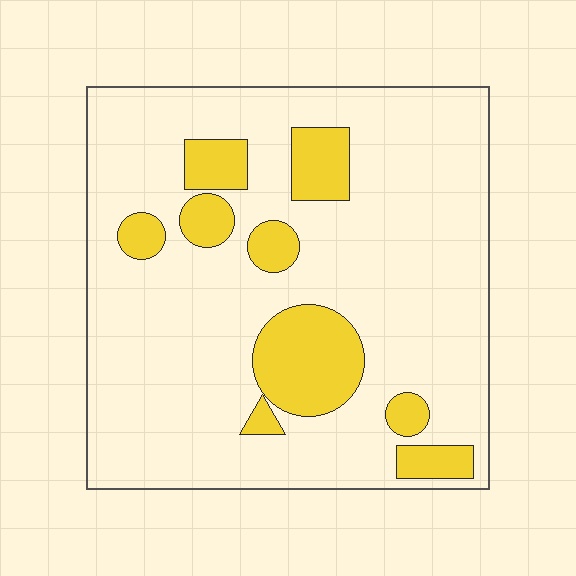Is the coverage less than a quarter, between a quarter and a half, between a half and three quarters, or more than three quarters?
Less than a quarter.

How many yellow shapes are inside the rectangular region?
9.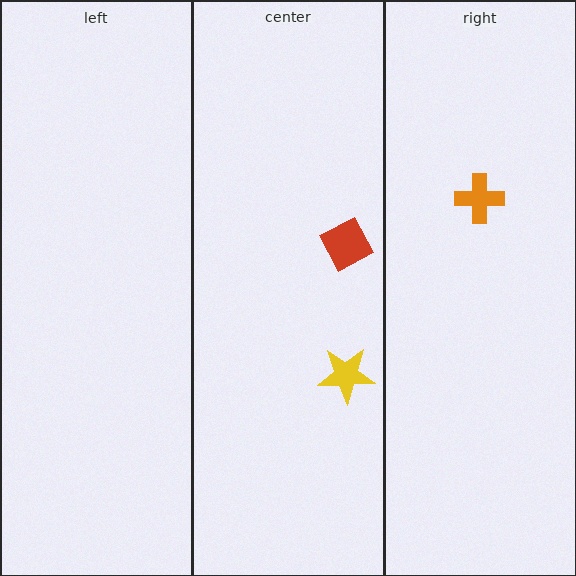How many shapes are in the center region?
2.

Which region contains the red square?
The center region.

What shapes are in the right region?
The orange cross.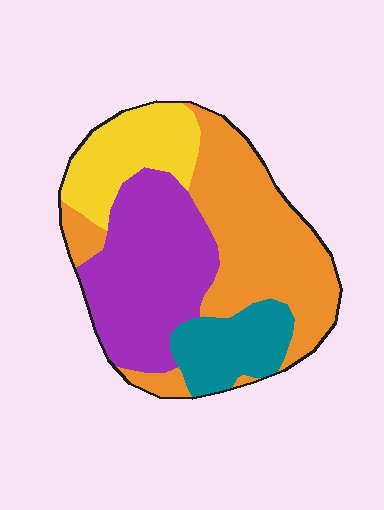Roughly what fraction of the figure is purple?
Purple takes up about one third (1/3) of the figure.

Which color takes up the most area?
Orange, at roughly 40%.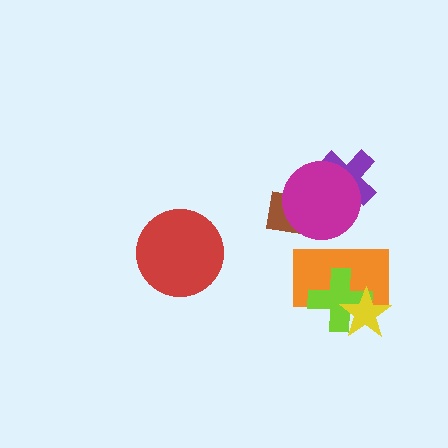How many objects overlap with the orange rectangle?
2 objects overlap with the orange rectangle.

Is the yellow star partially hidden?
No, no other shape covers it.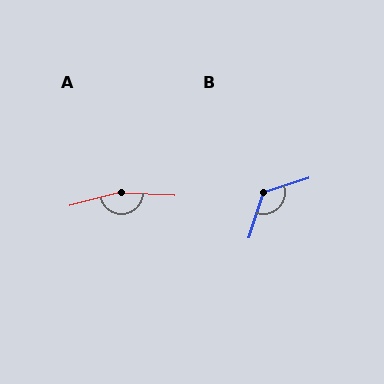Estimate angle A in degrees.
Approximately 163 degrees.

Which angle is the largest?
A, at approximately 163 degrees.